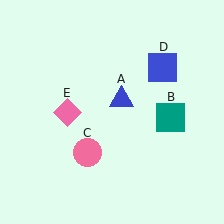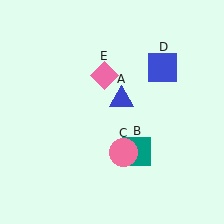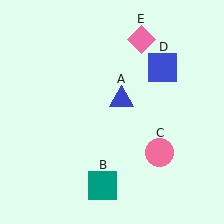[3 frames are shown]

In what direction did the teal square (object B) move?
The teal square (object B) moved down and to the left.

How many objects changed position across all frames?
3 objects changed position: teal square (object B), pink circle (object C), pink diamond (object E).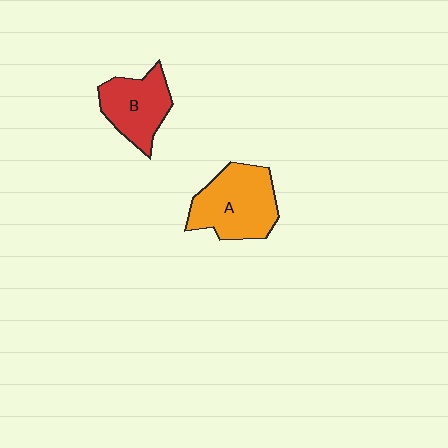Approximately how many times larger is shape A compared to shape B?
Approximately 1.3 times.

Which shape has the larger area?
Shape A (orange).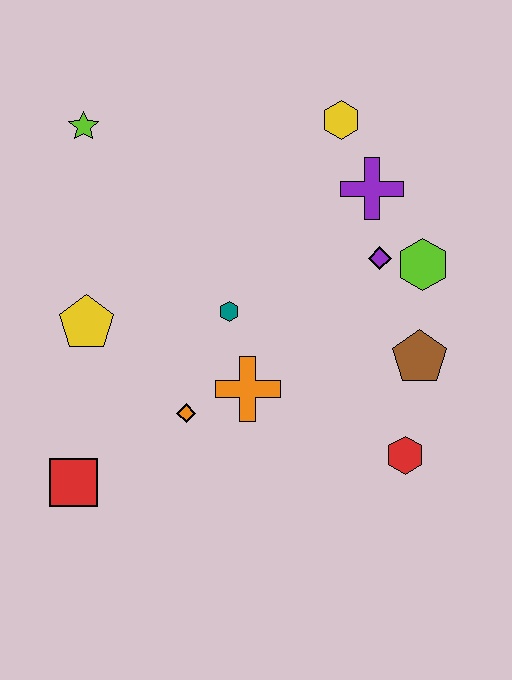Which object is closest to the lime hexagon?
The purple diamond is closest to the lime hexagon.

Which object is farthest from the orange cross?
The lime star is farthest from the orange cross.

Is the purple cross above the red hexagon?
Yes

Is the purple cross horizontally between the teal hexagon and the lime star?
No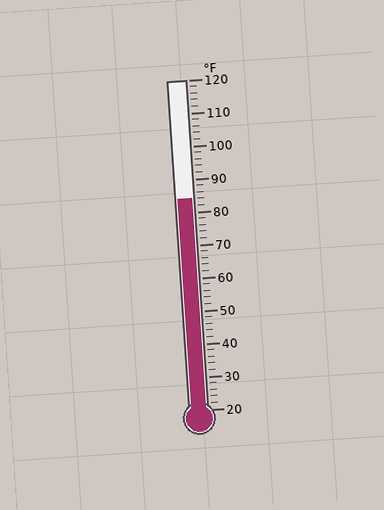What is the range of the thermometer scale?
The thermometer scale ranges from 20°F to 120°F.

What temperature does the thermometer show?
The thermometer shows approximately 84°F.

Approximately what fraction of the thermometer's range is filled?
The thermometer is filled to approximately 65% of its range.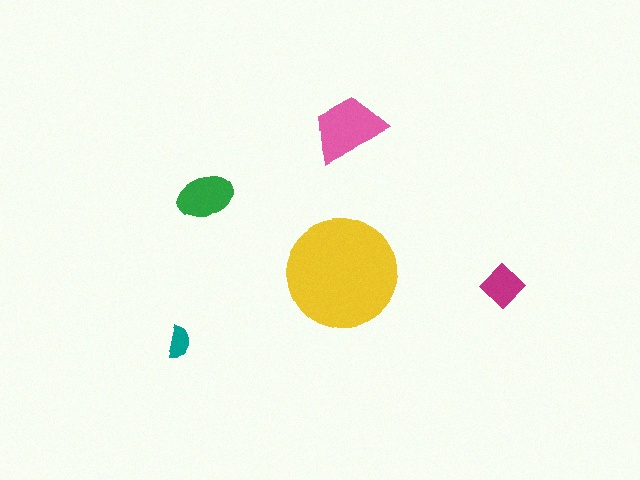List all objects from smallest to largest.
The teal semicircle, the magenta diamond, the green ellipse, the pink trapezoid, the yellow circle.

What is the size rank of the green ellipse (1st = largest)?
3rd.